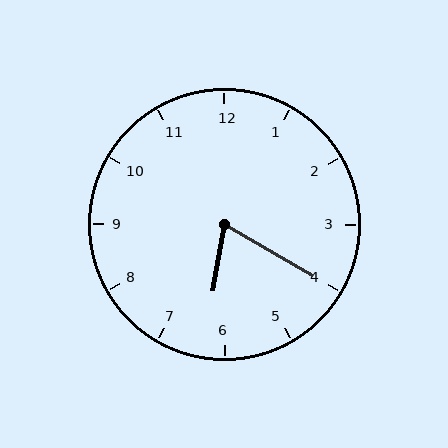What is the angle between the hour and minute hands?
Approximately 70 degrees.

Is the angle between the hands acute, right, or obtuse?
It is acute.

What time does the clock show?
6:20.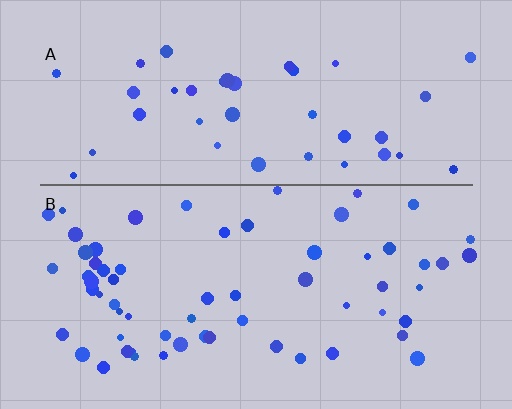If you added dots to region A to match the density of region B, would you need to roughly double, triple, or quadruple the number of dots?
Approximately double.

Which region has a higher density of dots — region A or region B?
B (the bottom).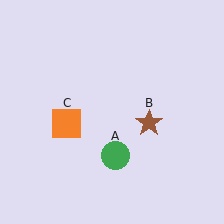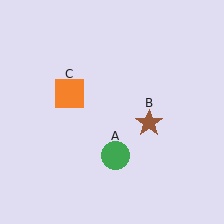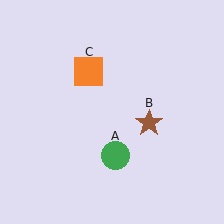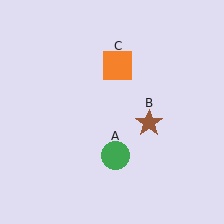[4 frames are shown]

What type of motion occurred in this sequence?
The orange square (object C) rotated clockwise around the center of the scene.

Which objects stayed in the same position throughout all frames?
Green circle (object A) and brown star (object B) remained stationary.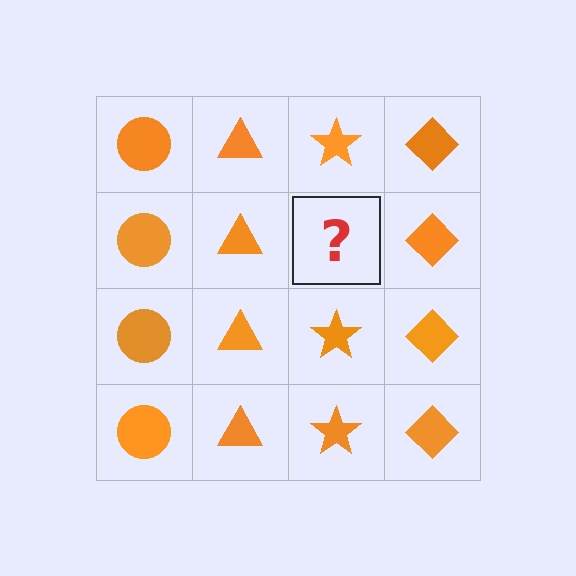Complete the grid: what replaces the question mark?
The question mark should be replaced with an orange star.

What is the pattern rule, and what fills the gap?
The rule is that each column has a consistent shape. The gap should be filled with an orange star.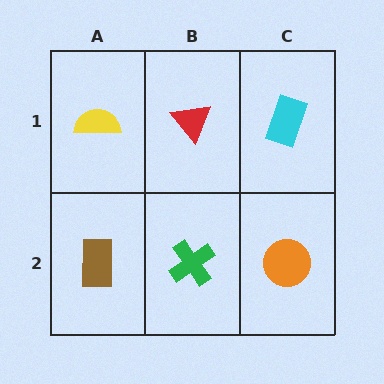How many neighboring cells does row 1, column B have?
3.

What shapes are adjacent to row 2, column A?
A yellow semicircle (row 1, column A), a green cross (row 2, column B).